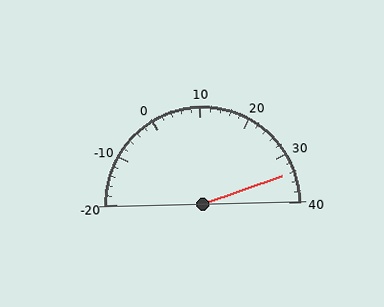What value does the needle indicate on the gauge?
The needle indicates approximately 34.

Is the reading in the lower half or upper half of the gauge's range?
The reading is in the upper half of the range (-20 to 40).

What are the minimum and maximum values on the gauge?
The gauge ranges from -20 to 40.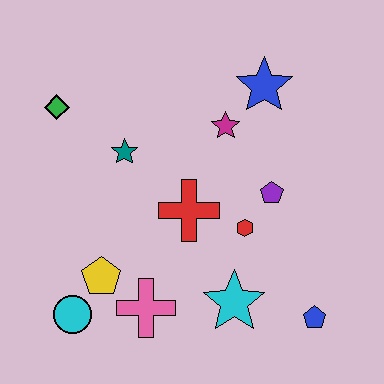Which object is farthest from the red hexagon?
The green diamond is farthest from the red hexagon.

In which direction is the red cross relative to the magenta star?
The red cross is below the magenta star.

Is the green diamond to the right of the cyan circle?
No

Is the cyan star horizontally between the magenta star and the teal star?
No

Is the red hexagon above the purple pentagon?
No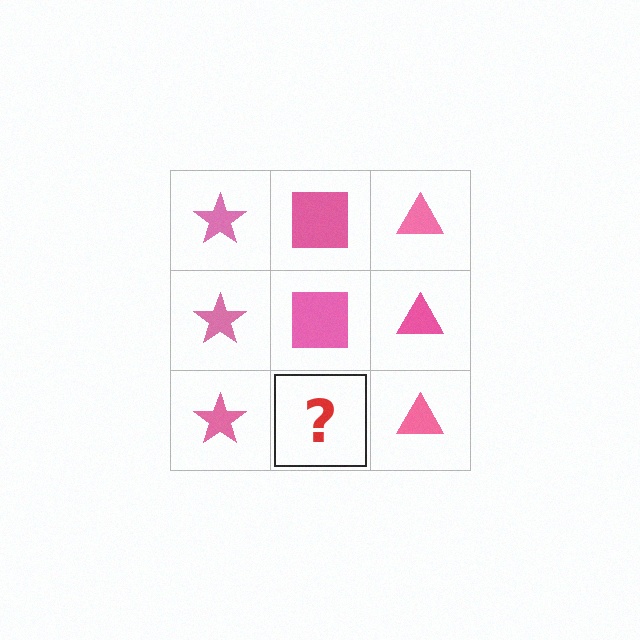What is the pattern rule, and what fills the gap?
The rule is that each column has a consistent shape. The gap should be filled with a pink square.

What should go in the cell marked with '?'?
The missing cell should contain a pink square.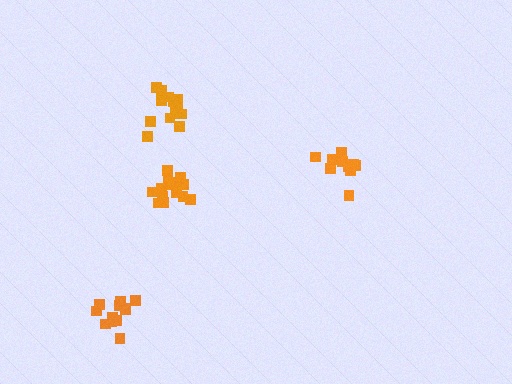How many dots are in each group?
Group 1: 15 dots, Group 2: 12 dots, Group 3: 14 dots, Group 4: 13 dots (54 total).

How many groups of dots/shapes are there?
There are 4 groups.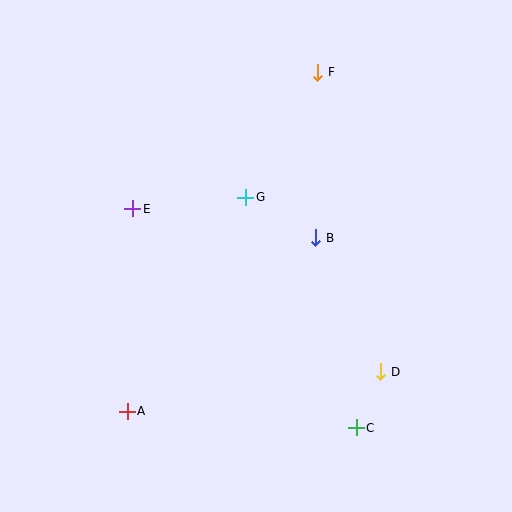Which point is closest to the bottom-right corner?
Point C is closest to the bottom-right corner.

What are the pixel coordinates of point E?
Point E is at (133, 209).